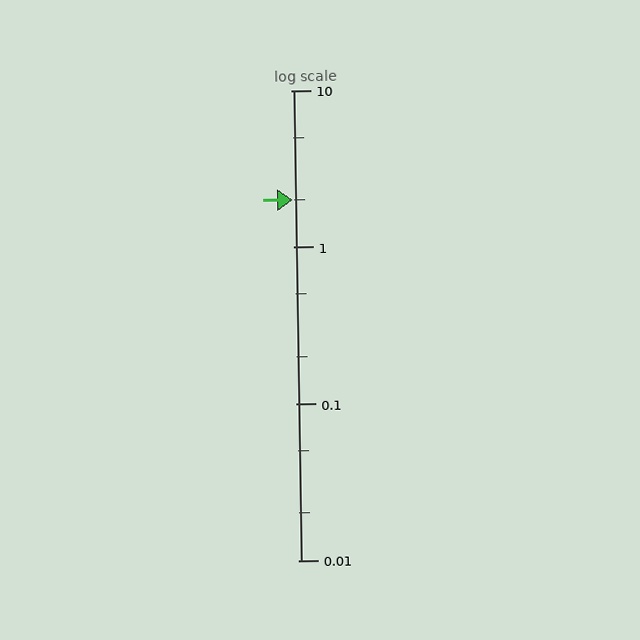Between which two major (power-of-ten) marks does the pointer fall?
The pointer is between 1 and 10.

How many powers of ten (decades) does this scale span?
The scale spans 3 decades, from 0.01 to 10.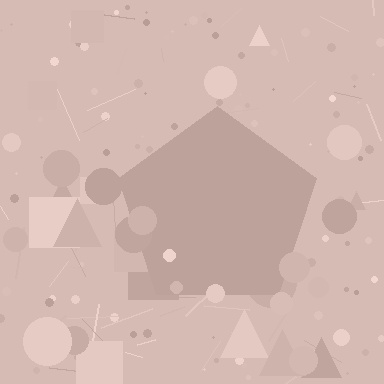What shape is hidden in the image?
A pentagon is hidden in the image.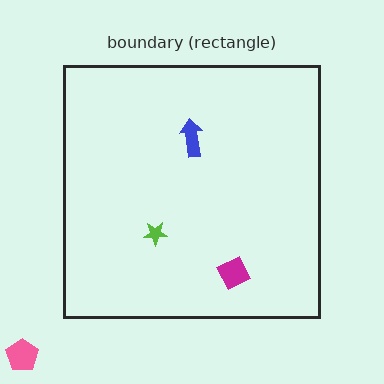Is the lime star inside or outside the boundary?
Inside.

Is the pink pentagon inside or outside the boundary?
Outside.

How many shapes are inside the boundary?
3 inside, 1 outside.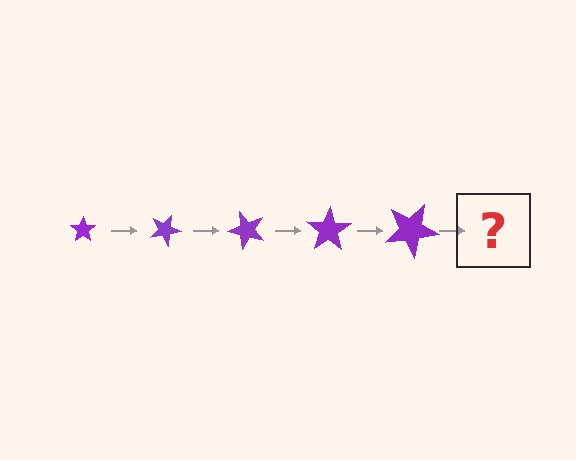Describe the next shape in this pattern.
It should be a star, larger than the previous one and rotated 125 degrees from the start.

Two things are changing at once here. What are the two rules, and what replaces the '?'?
The two rules are that the star grows larger each step and it rotates 25 degrees each step. The '?' should be a star, larger than the previous one and rotated 125 degrees from the start.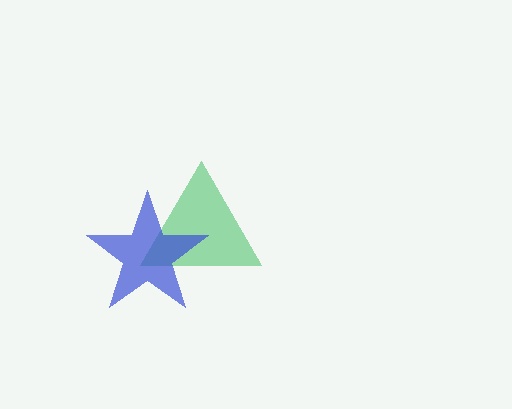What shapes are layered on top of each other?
The layered shapes are: a green triangle, a blue star.